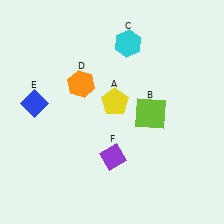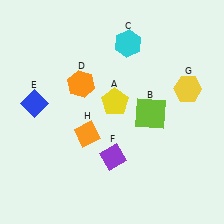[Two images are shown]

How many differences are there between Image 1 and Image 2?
There are 2 differences between the two images.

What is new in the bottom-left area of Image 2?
An orange diamond (H) was added in the bottom-left area of Image 2.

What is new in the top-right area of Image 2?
A yellow hexagon (G) was added in the top-right area of Image 2.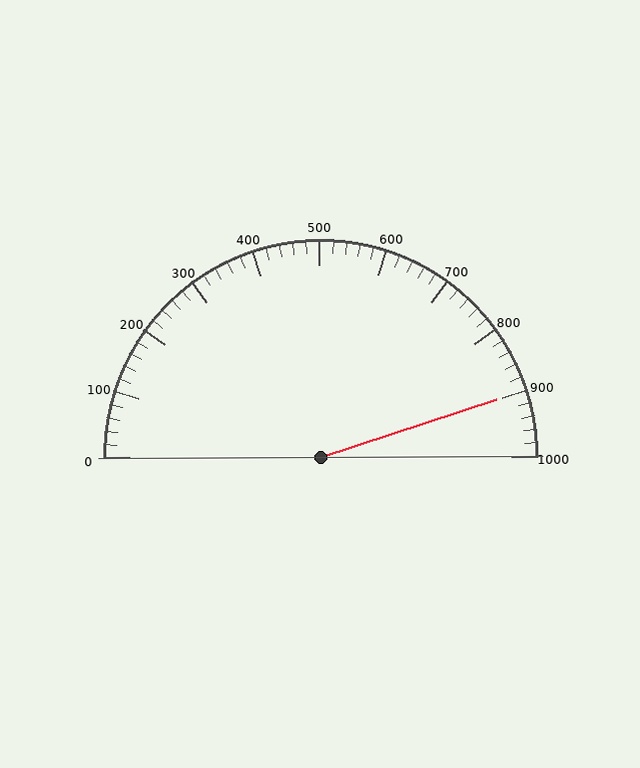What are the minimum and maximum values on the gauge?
The gauge ranges from 0 to 1000.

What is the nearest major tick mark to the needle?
The nearest major tick mark is 900.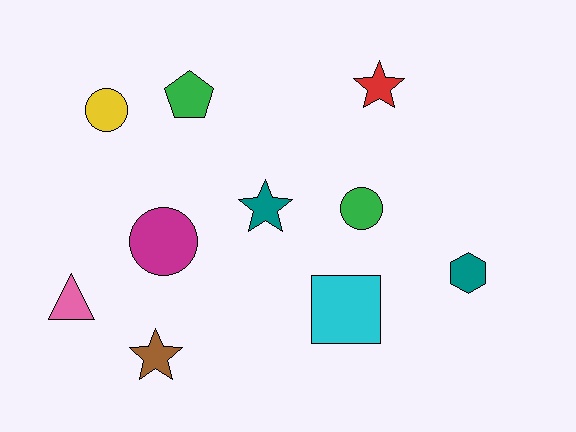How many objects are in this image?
There are 10 objects.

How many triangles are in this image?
There is 1 triangle.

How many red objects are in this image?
There is 1 red object.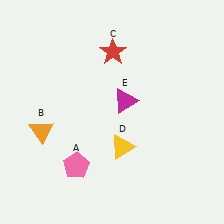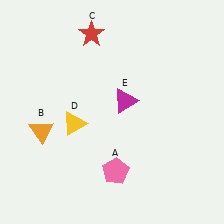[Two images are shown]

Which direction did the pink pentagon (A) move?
The pink pentagon (A) moved right.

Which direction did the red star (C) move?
The red star (C) moved left.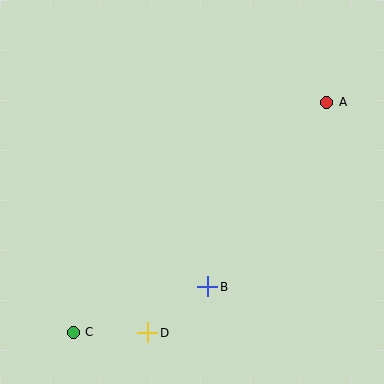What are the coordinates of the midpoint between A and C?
The midpoint between A and C is at (200, 217).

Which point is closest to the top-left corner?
Point C is closest to the top-left corner.